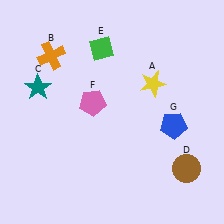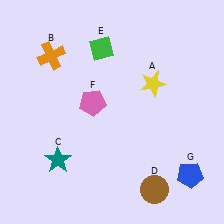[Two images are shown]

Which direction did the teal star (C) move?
The teal star (C) moved down.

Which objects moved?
The objects that moved are: the teal star (C), the brown circle (D), the blue pentagon (G).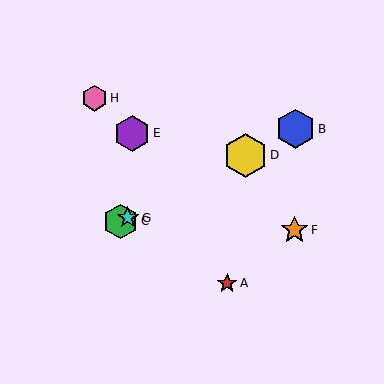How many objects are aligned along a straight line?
4 objects (B, C, D, G) are aligned along a straight line.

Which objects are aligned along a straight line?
Objects B, C, D, G are aligned along a straight line.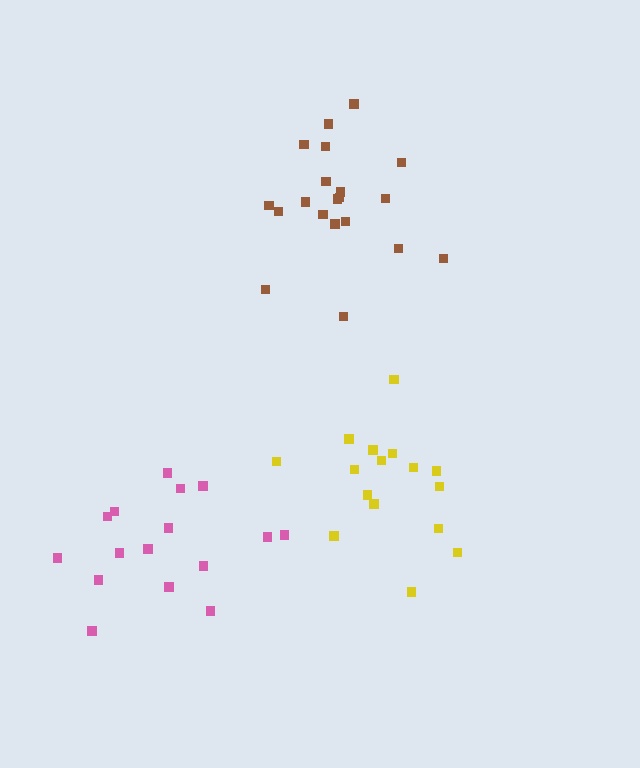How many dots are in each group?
Group 1: 16 dots, Group 2: 20 dots, Group 3: 16 dots (52 total).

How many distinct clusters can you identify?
There are 3 distinct clusters.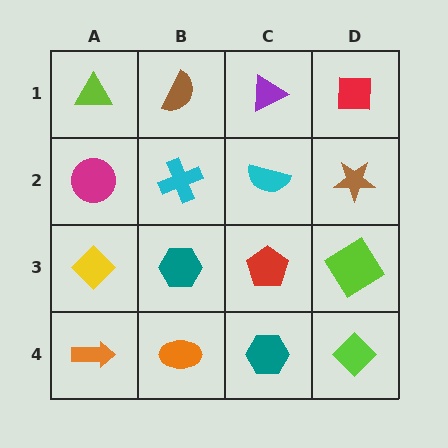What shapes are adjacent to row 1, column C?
A cyan semicircle (row 2, column C), a brown semicircle (row 1, column B), a red square (row 1, column D).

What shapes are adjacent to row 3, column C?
A cyan semicircle (row 2, column C), a teal hexagon (row 4, column C), a teal hexagon (row 3, column B), a lime diamond (row 3, column D).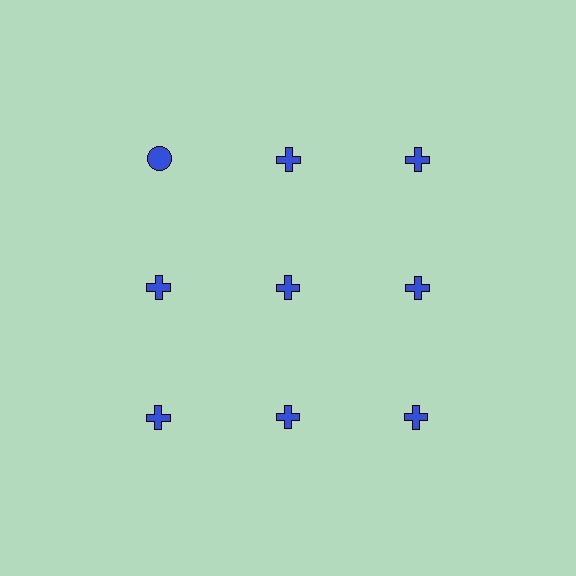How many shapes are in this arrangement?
There are 9 shapes arranged in a grid pattern.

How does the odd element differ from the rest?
It has a different shape: circle instead of cross.